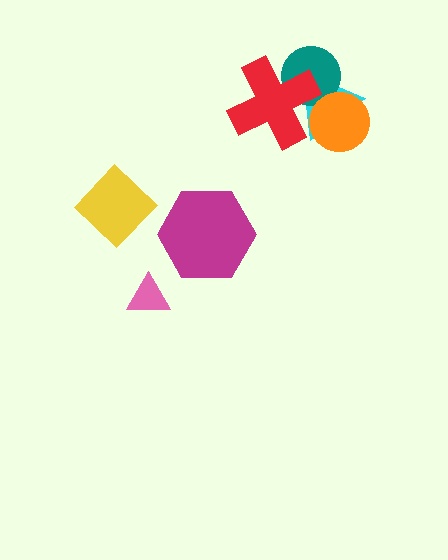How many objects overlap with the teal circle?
2 objects overlap with the teal circle.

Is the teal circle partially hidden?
Yes, it is partially covered by another shape.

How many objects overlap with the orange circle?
1 object overlaps with the orange circle.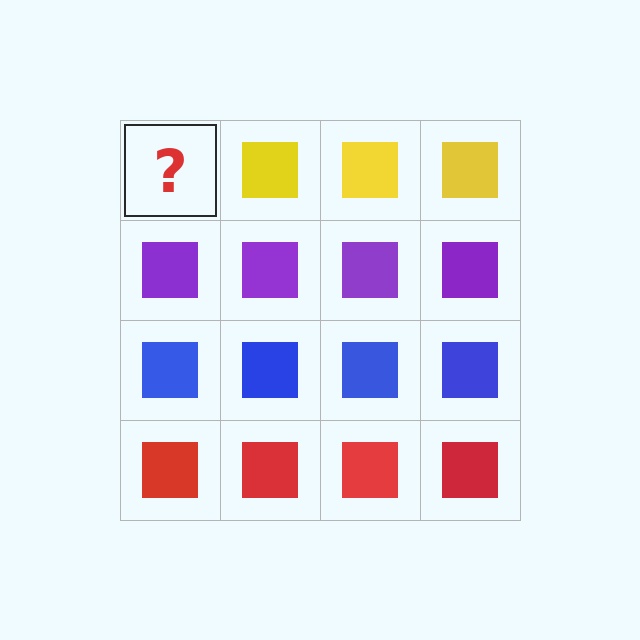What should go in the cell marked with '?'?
The missing cell should contain a yellow square.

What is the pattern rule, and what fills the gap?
The rule is that each row has a consistent color. The gap should be filled with a yellow square.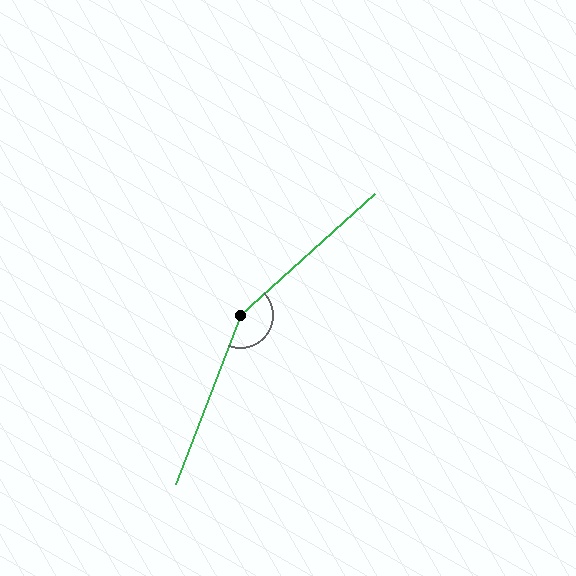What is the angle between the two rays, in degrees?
Approximately 153 degrees.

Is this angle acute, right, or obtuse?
It is obtuse.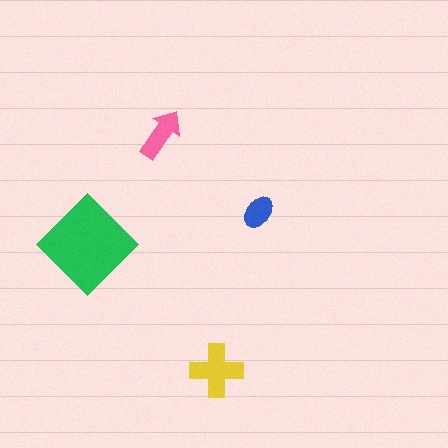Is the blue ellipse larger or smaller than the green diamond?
Smaller.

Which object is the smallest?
The blue ellipse.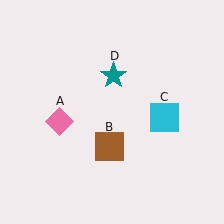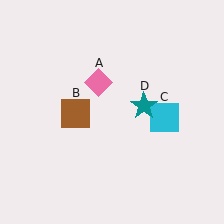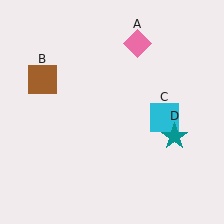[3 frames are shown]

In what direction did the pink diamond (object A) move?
The pink diamond (object A) moved up and to the right.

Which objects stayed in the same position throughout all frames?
Cyan square (object C) remained stationary.